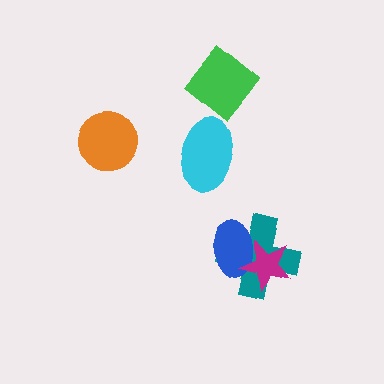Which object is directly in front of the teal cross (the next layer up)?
The blue ellipse is directly in front of the teal cross.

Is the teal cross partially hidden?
Yes, it is partially covered by another shape.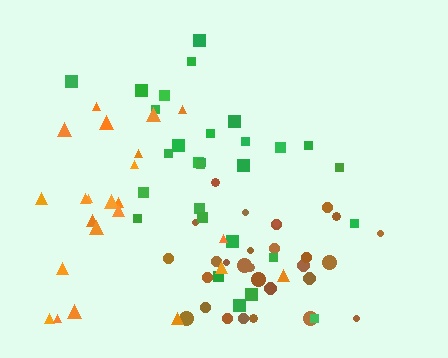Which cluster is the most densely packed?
Brown.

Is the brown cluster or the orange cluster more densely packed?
Brown.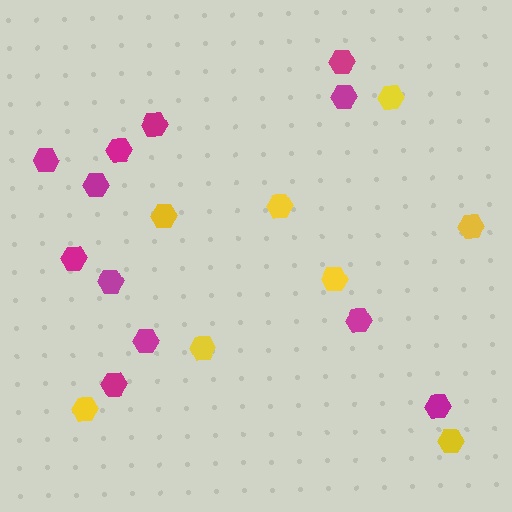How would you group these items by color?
There are 2 groups: one group of magenta hexagons (12) and one group of yellow hexagons (8).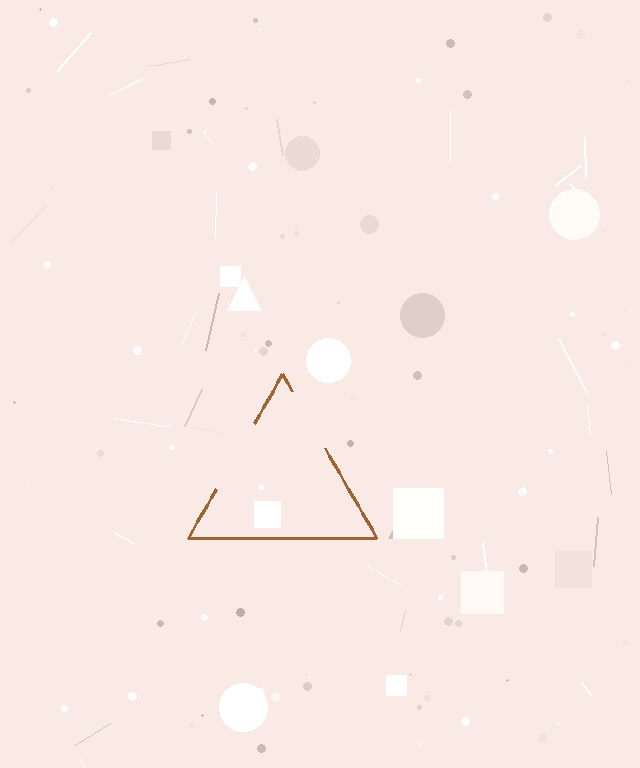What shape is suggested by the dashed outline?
The dashed outline suggests a triangle.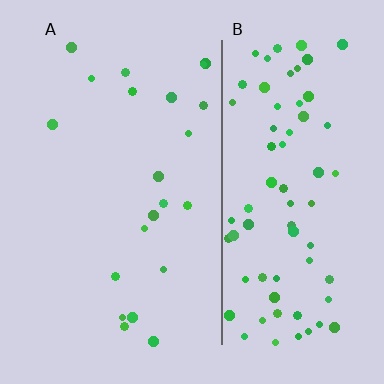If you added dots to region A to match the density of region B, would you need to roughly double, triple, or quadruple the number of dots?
Approximately quadruple.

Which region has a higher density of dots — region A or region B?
B (the right).